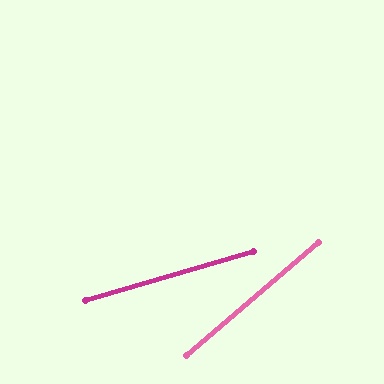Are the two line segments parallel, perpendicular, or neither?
Neither parallel nor perpendicular — they differ by about 24°.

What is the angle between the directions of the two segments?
Approximately 24 degrees.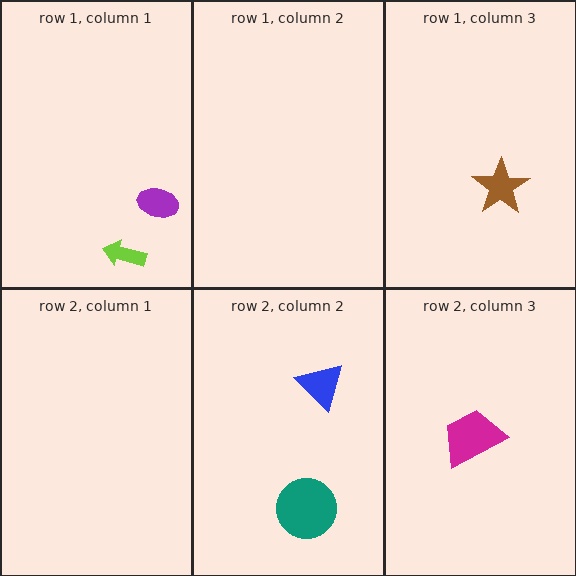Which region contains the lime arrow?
The row 1, column 1 region.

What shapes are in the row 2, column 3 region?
The magenta trapezoid.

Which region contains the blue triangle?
The row 2, column 2 region.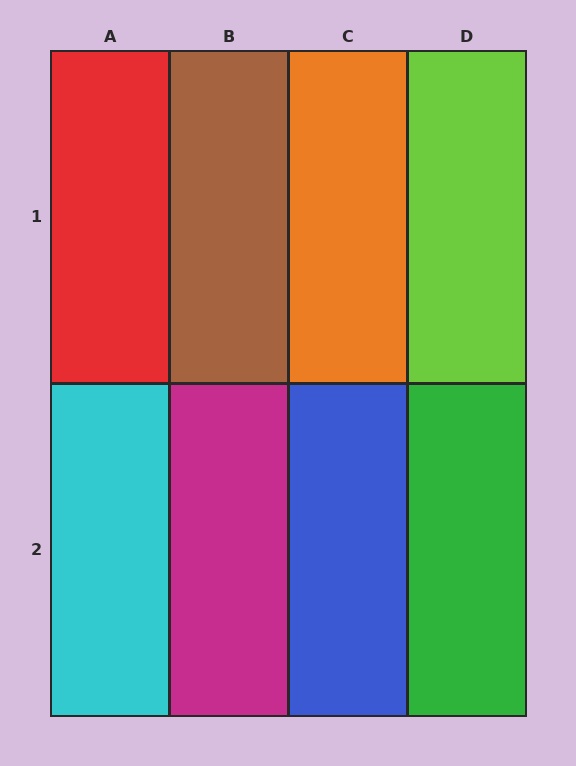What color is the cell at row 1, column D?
Lime.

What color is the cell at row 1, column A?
Red.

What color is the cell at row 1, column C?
Orange.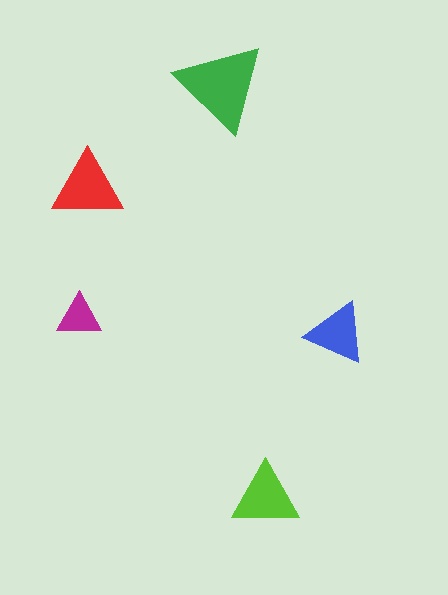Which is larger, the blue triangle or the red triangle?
The red one.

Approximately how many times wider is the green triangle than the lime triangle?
About 1.5 times wider.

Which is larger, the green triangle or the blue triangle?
The green one.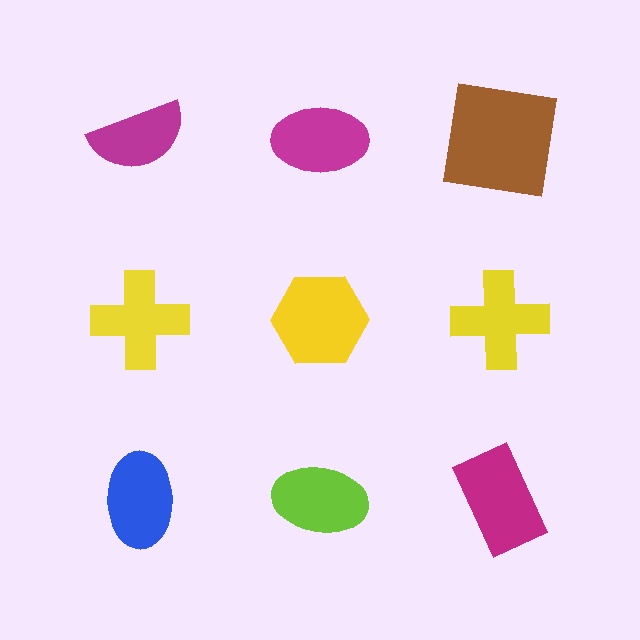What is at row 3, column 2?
A lime ellipse.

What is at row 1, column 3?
A brown square.